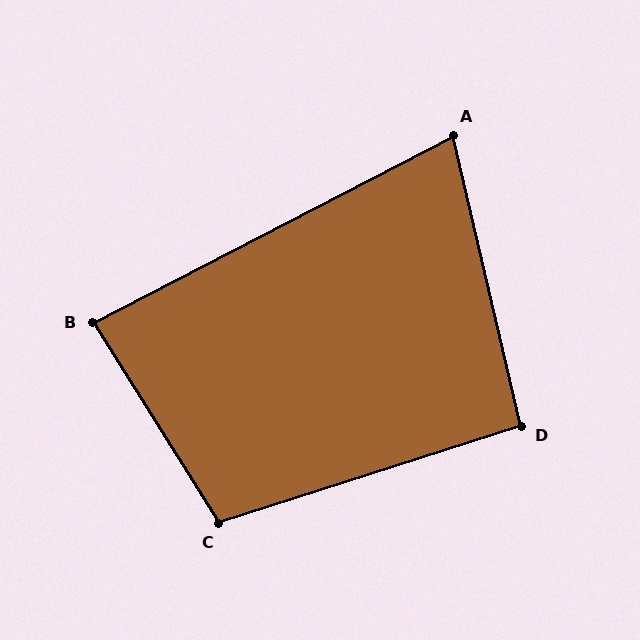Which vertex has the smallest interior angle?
A, at approximately 76 degrees.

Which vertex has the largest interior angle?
C, at approximately 104 degrees.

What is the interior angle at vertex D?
Approximately 95 degrees (approximately right).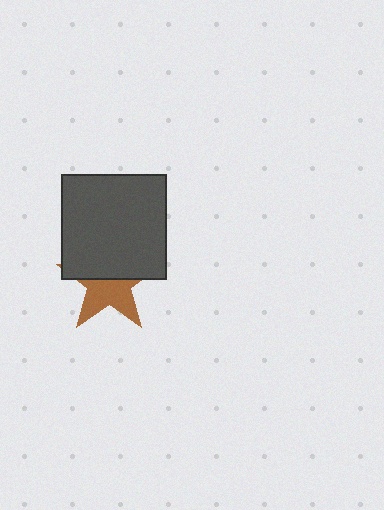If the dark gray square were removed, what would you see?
You would see the complete brown star.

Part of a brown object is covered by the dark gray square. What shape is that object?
It is a star.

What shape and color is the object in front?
The object in front is a dark gray square.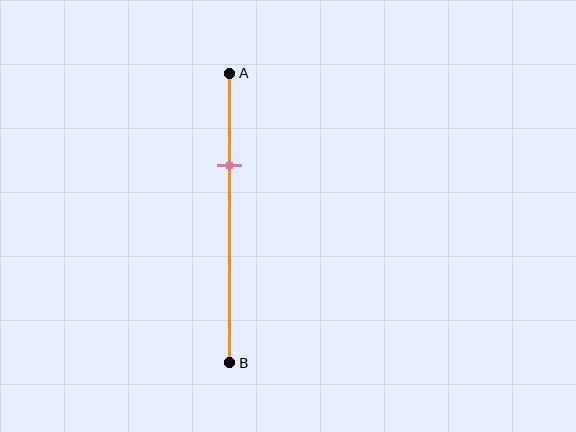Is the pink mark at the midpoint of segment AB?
No, the mark is at about 30% from A, not at the 50% midpoint.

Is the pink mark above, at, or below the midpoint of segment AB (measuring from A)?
The pink mark is above the midpoint of segment AB.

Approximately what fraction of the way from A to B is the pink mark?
The pink mark is approximately 30% of the way from A to B.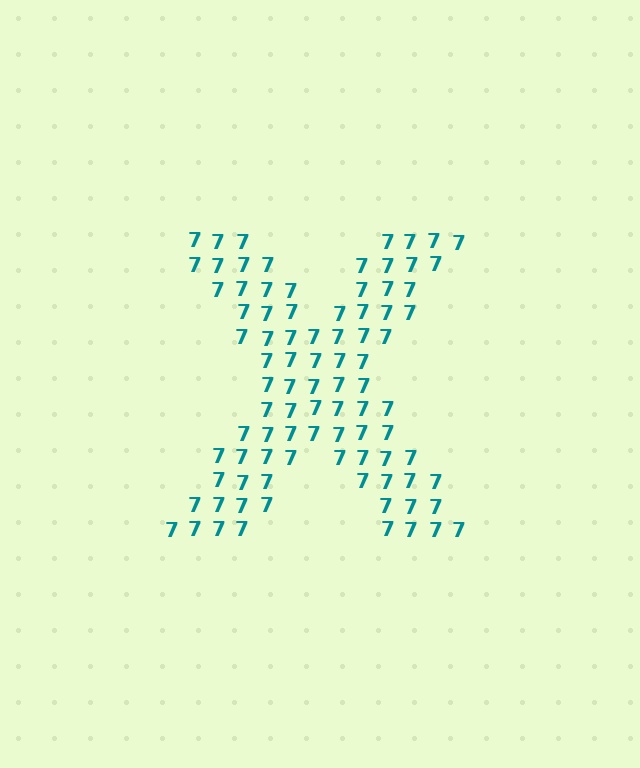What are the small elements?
The small elements are digit 7's.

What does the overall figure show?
The overall figure shows the letter X.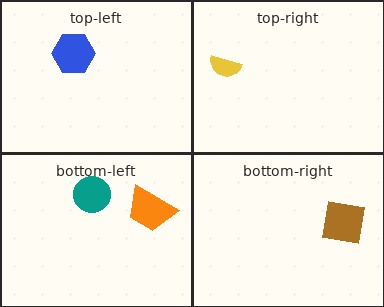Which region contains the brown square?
The bottom-right region.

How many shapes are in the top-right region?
1.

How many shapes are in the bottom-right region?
1.